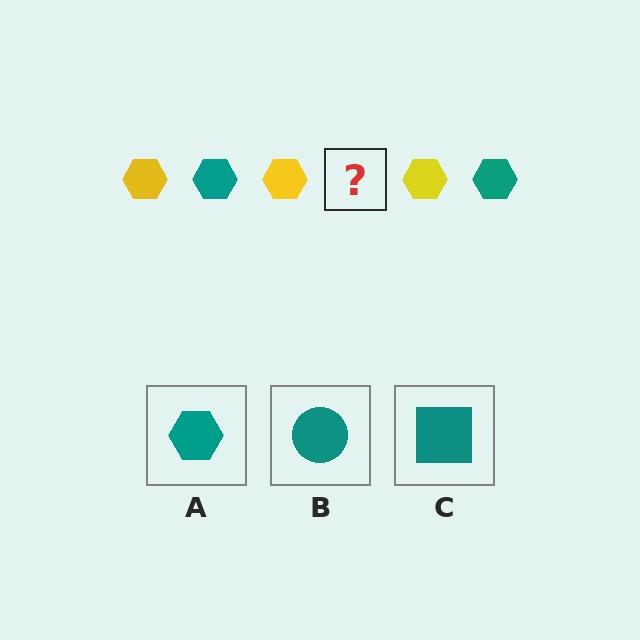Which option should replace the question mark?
Option A.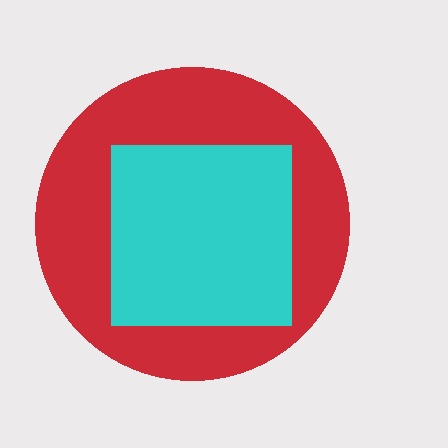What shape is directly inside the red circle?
The cyan square.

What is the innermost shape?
The cyan square.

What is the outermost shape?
The red circle.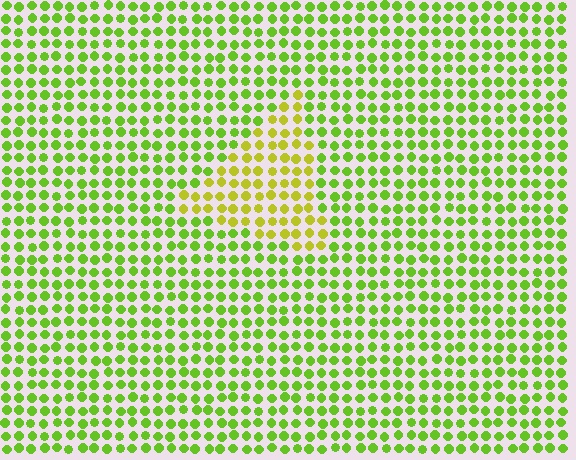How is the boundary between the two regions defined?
The boundary is defined purely by a slight shift in hue (about 31 degrees). Spacing, size, and orientation are identical on both sides.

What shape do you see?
I see a triangle.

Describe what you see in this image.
The image is filled with small lime elements in a uniform arrangement. A triangle-shaped region is visible where the elements are tinted to a slightly different hue, forming a subtle color boundary.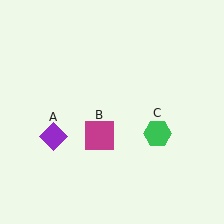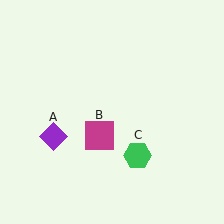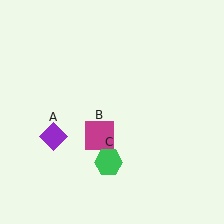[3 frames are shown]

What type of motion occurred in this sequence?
The green hexagon (object C) rotated clockwise around the center of the scene.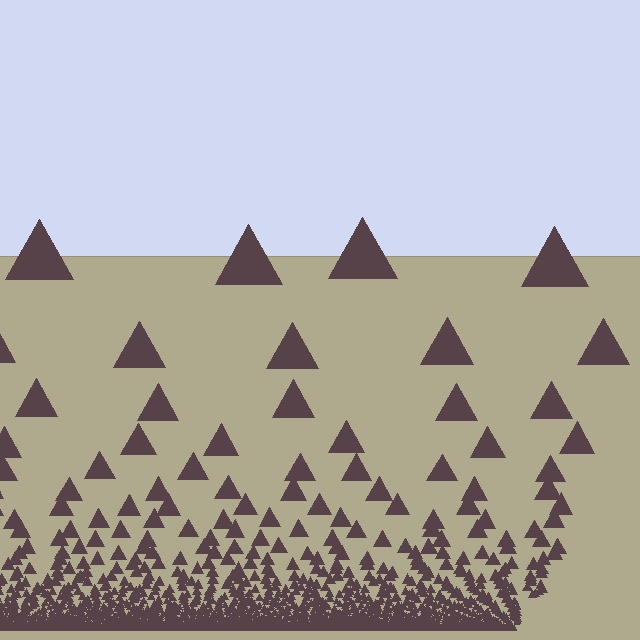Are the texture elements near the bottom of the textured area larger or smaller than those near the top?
Smaller. The gradient is inverted — elements near the bottom are smaller and denser.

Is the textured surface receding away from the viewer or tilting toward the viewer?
The surface appears to tilt toward the viewer. Texture elements get larger and sparser toward the top.